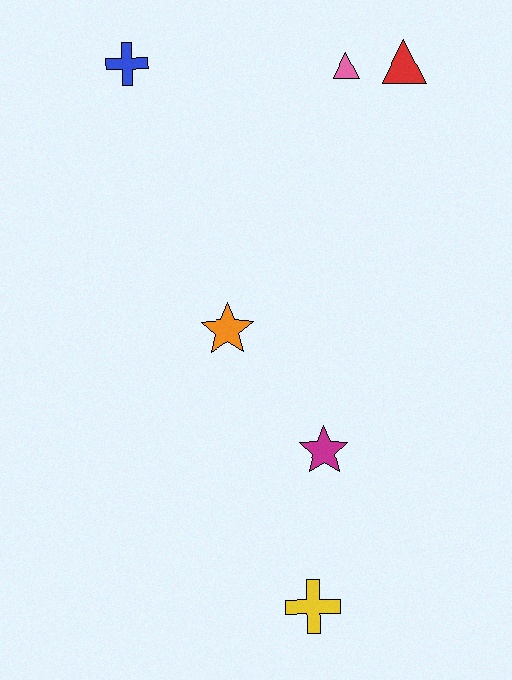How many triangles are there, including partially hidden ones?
There are 2 triangles.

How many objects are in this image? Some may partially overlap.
There are 6 objects.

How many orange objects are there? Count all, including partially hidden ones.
There is 1 orange object.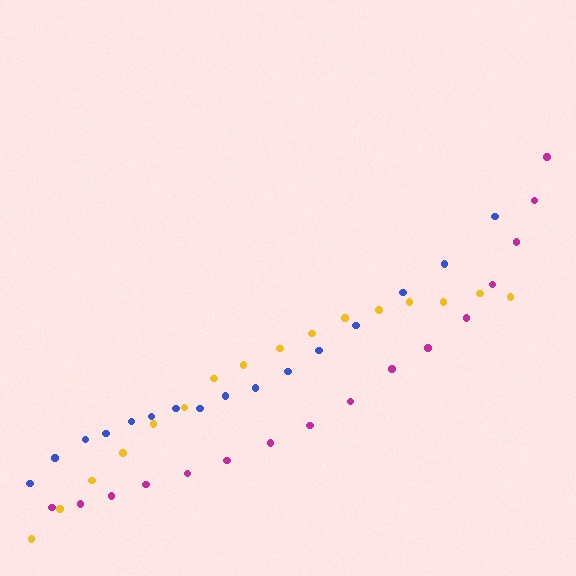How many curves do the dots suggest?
There are 3 distinct paths.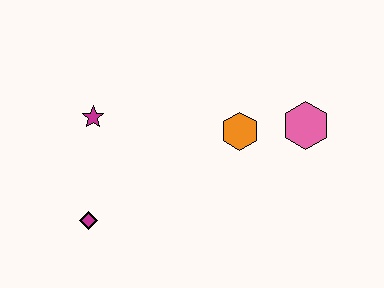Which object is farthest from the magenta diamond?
The pink hexagon is farthest from the magenta diamond.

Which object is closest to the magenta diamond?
The magenta star is closest to the magenta diamond.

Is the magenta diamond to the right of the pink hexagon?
No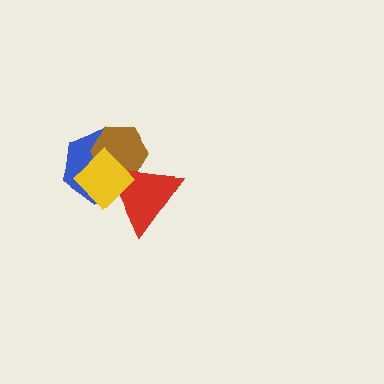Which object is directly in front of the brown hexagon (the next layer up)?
The red triangle is directly in front of the brown hexagon.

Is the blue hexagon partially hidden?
Yes, it is partially covered by another shape.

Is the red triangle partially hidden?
Yes, it is partially covered by another shape.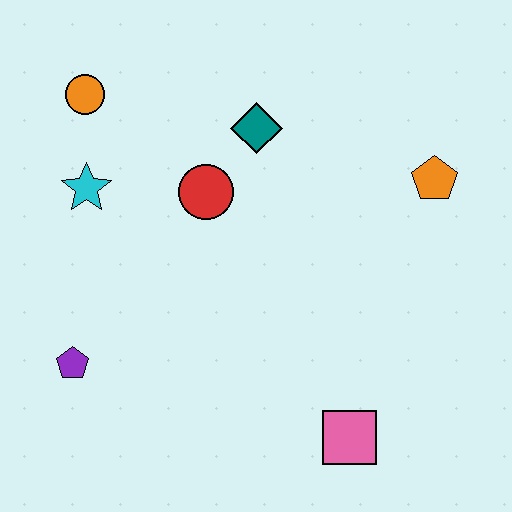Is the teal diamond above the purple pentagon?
Yes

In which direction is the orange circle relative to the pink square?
The orange circle is above the pink square.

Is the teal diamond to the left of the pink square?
Yes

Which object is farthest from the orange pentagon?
The purple pentagon is farthest from the orange pentagon.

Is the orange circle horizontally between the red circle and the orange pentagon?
No